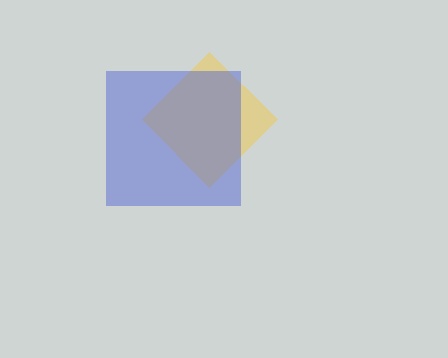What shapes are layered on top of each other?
The layered shapes are: a yellow diamond, a blue square.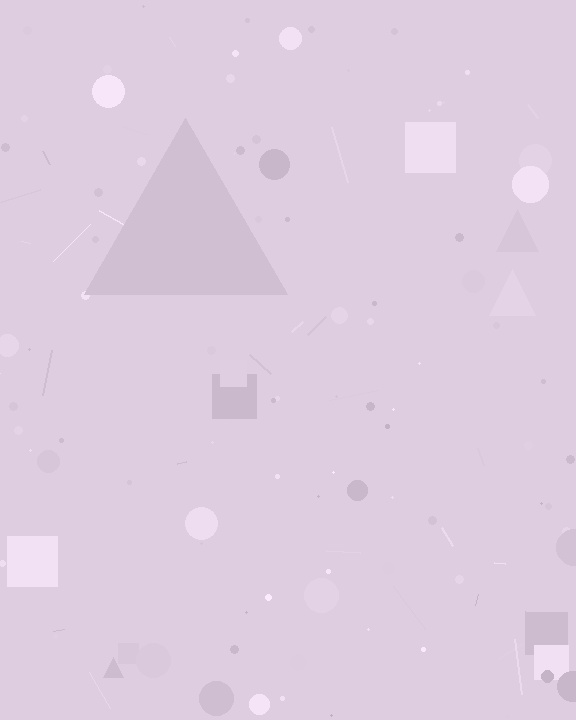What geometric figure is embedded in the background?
A triangle is embedded in the background.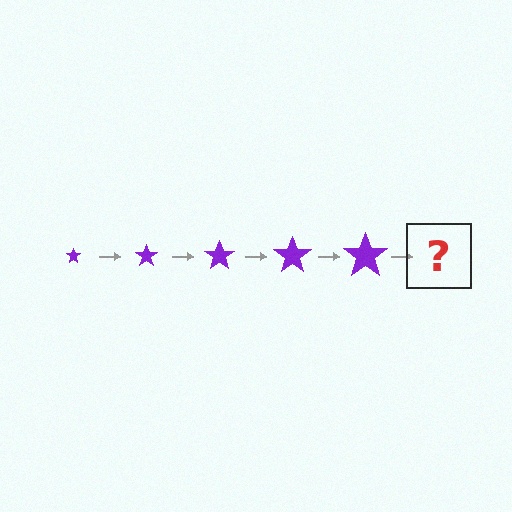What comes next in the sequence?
The next element should be a purple star, larger than the previous one.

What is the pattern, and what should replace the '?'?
The pattern is that the star gets progressively larger each step. The '?' should be a purple star, larger than the previous one.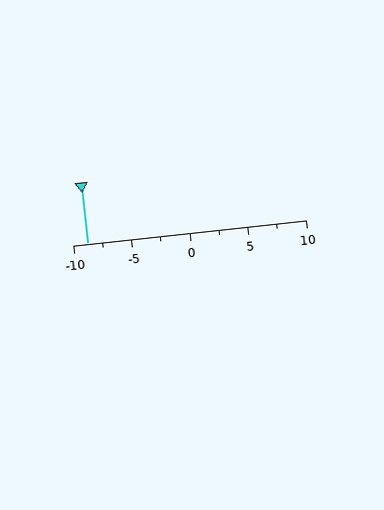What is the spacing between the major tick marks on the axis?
The major ticks are spaced 5 apart.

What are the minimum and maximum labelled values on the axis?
The axis runs from -10 to 10.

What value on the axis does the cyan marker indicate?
The marker indicates approximately -8.8.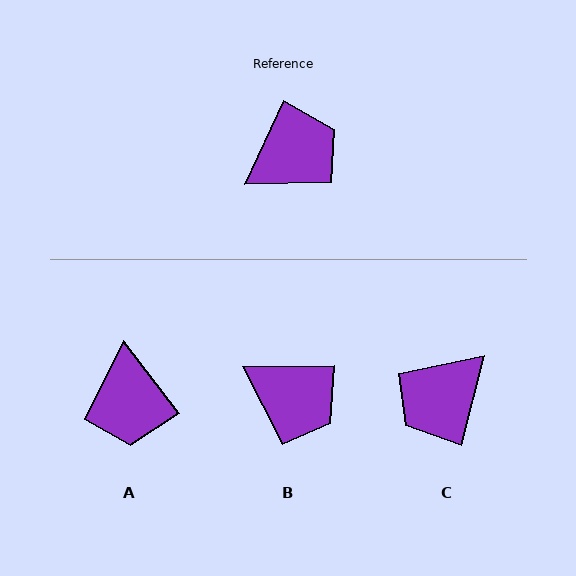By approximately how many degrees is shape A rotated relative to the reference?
Approximately 117 degrees clockwise.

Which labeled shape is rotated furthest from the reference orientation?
C, about 169 degrees away.